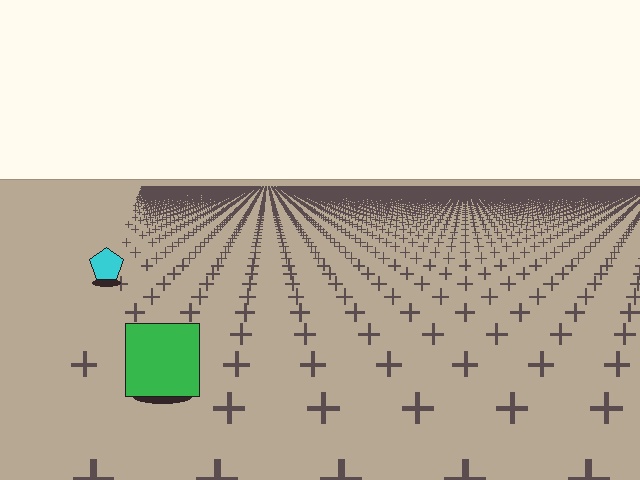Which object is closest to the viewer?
The green square is closest. The texture marks near it are larger and more spread out.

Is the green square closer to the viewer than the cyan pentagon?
Yes. The green square is closer — you can tell from the texture gradient: the ground texture is coarser near it.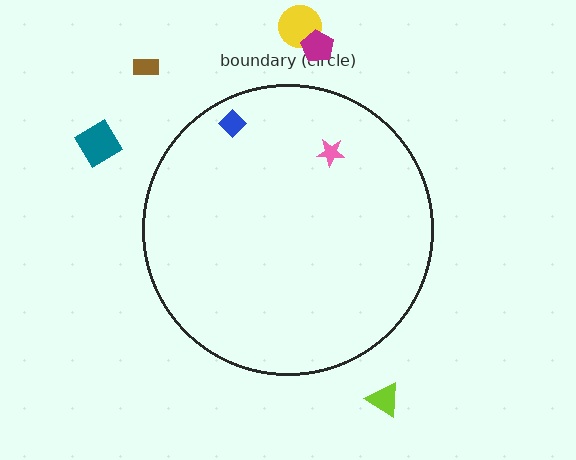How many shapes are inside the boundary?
2 inside, 5 outside.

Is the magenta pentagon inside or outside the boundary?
Outside.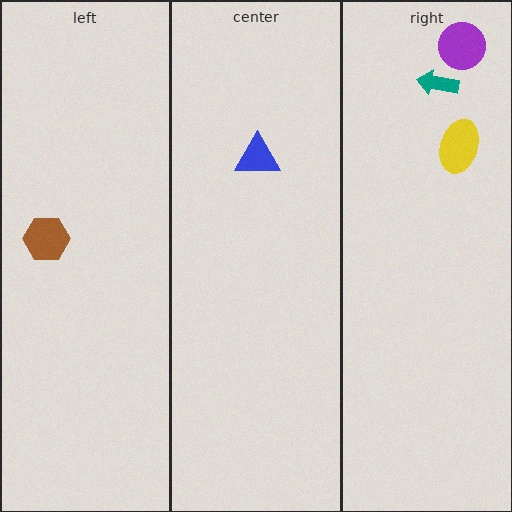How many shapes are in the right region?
3.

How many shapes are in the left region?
1.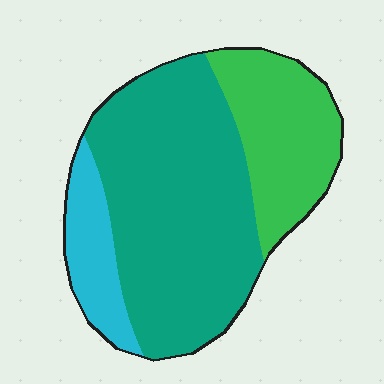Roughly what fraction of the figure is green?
Green covers around 25% of the figure.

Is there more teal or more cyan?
Teal.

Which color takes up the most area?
Teal, at roughly 60%.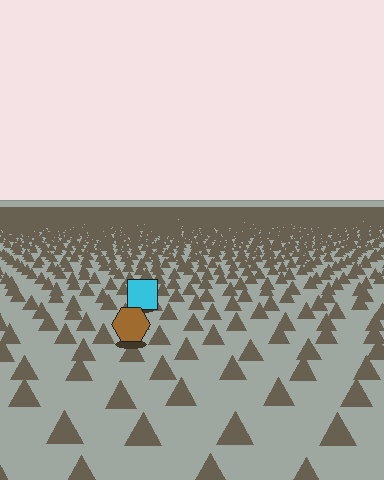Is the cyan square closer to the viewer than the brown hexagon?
No. The brown hexagon is closer — you can tell from the texture gradient: the ground texture is coarser near it.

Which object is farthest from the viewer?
The cyan square is farthest from the viewer. It appears smaller and the ground texture around it is denser.